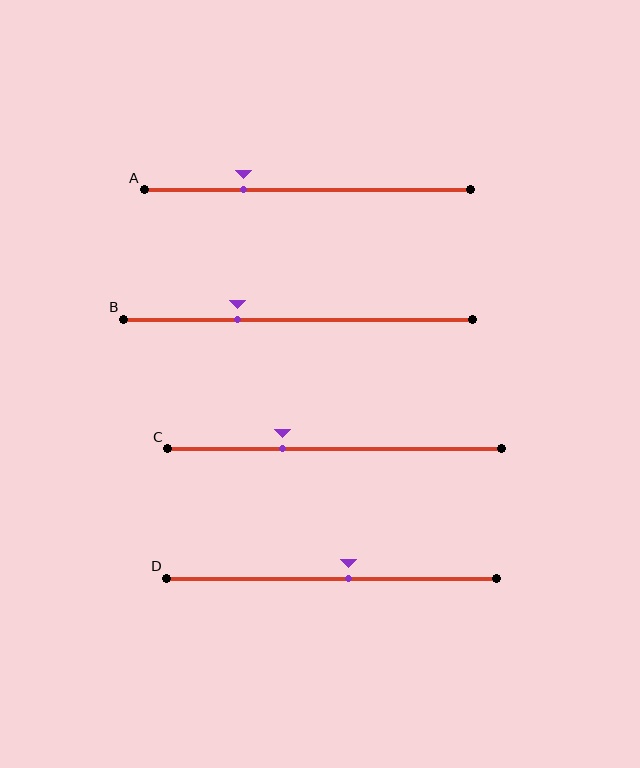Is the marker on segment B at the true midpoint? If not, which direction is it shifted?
No, the marker on segment B is shifted to the left by about 18% of the segment length.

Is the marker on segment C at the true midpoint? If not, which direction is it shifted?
No, the marker on segment C is shifted to the left by about 16% of the segment length.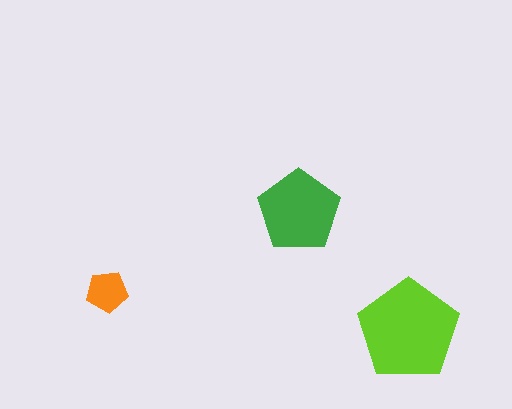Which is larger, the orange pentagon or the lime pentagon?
The lime one.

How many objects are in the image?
There are 3 objects in the image.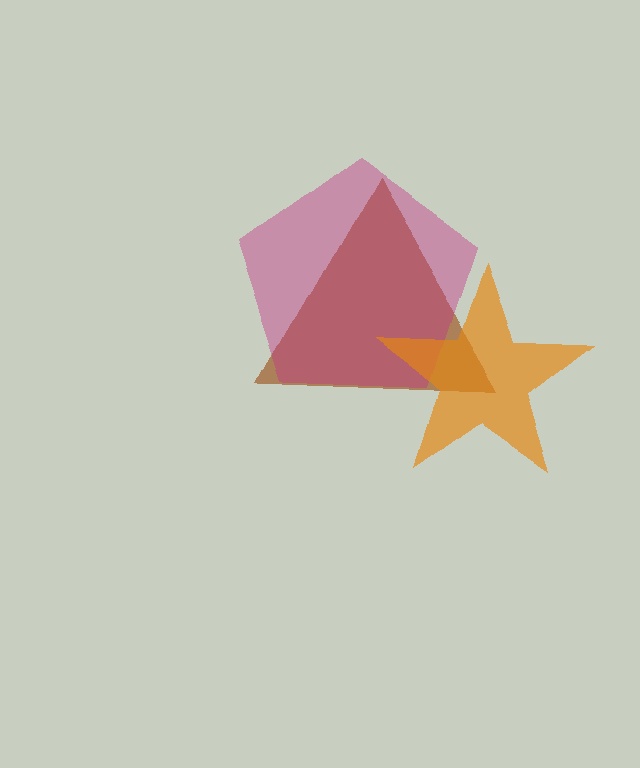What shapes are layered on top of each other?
The layered shapes are: a brown triangle, a magenta pentagon, an orange star.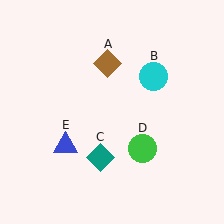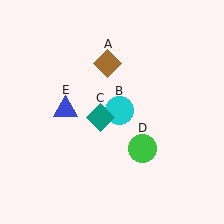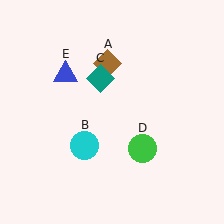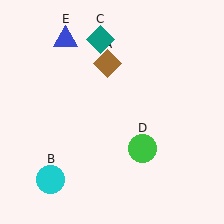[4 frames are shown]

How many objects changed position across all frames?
3 objects changed position: cyan circle (object B), teal diamond (object C), blue triangle (object E).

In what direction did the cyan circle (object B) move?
The cyan circle (object B) moved down and to the left.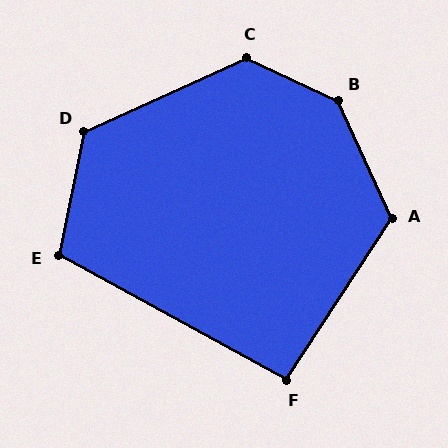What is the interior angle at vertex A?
Approximately 122 degrees (obtuse).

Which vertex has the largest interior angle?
B, at approximately 140 degrees.